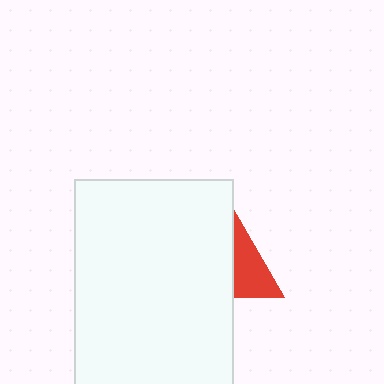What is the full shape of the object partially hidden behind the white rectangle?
The partially hidden object is a red triangle.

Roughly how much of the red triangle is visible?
About half of it is visible (roughly 48%).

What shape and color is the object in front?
The object in front is a white rectangle.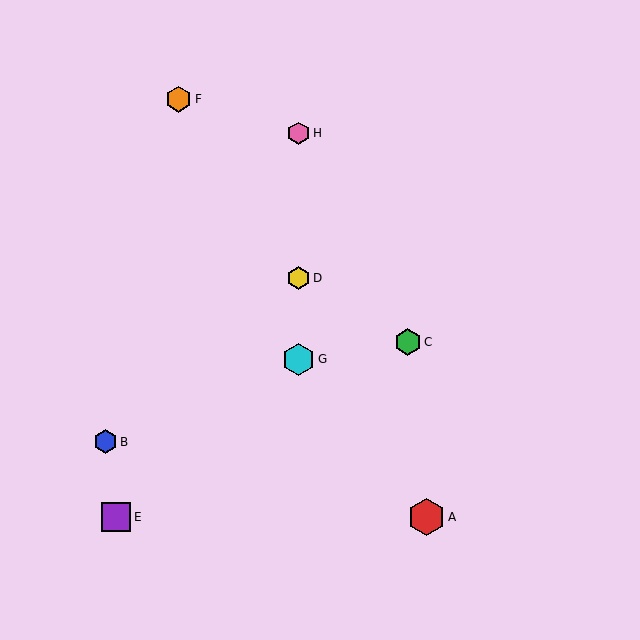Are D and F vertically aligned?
No, D is at x≈298 and F is at x≈179.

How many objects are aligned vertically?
3 objects (D, G, H) are aligned vertically.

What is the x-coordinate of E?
Object E is at x≈116.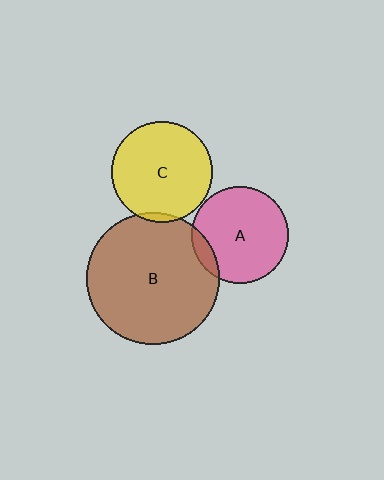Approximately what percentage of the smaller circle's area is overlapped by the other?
Approximately 5%.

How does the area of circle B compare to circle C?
Approximately 1.7 times.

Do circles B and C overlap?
Yes.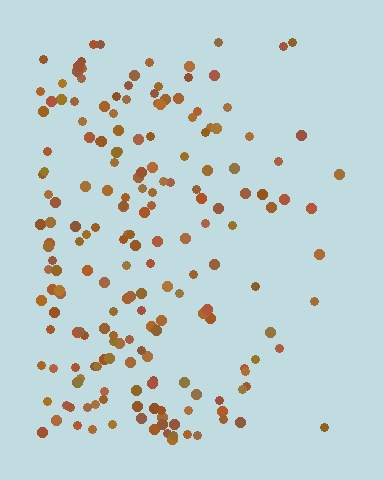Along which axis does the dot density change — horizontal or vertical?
Horizontal.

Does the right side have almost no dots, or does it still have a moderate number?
Still a moderate number, just noticeably fewer than the left.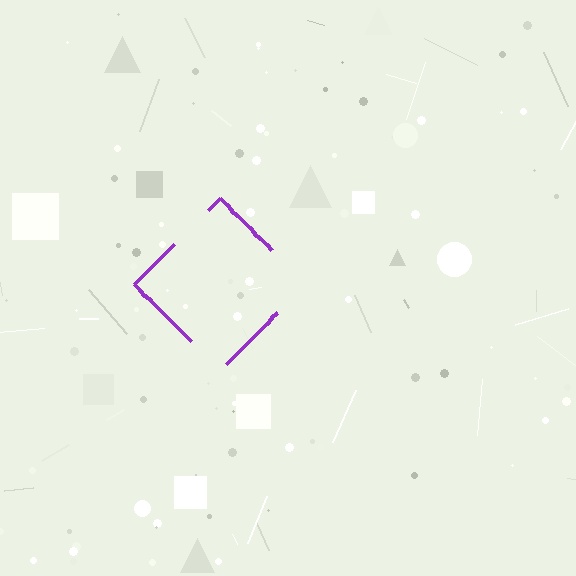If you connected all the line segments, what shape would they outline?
They would outline a diamond.